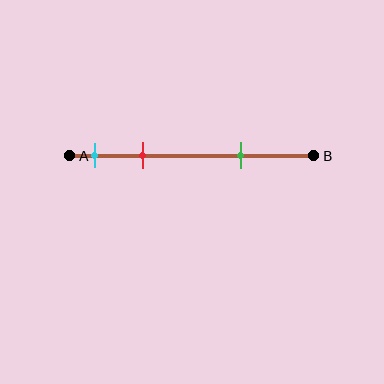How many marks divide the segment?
There are 3 marks dividing the segment.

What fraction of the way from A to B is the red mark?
The red mark is approximately 30% (0.3) of the way from A to B.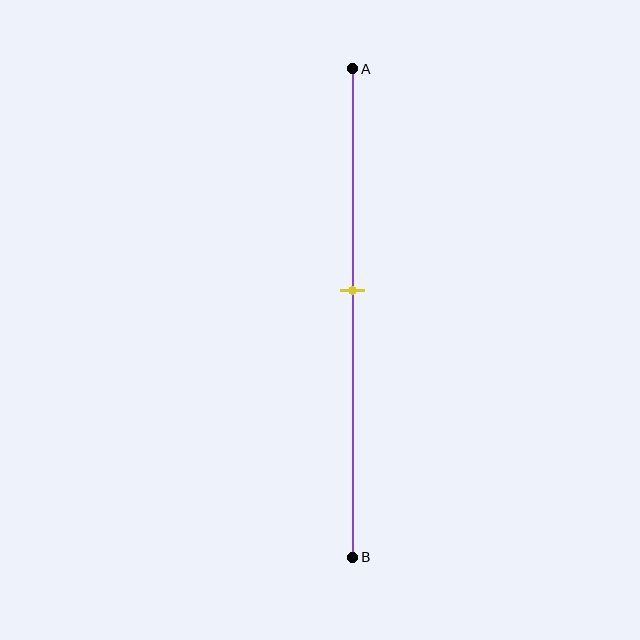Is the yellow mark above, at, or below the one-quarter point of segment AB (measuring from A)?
The yellow mark is below the one-quarter point of segment AB.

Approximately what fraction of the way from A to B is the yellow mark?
The yellow mark is approximately 45% of the way from A to B.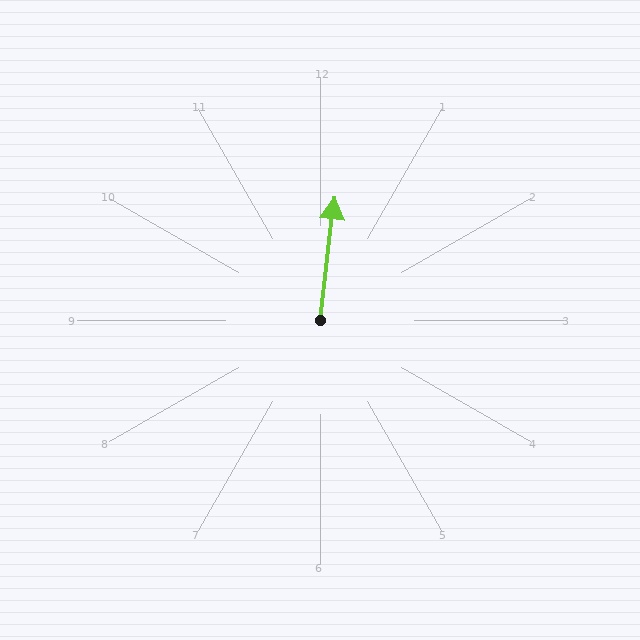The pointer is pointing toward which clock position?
Roughly 12 o'clock.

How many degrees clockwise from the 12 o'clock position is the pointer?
Approximately 7 degrees.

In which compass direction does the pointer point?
North.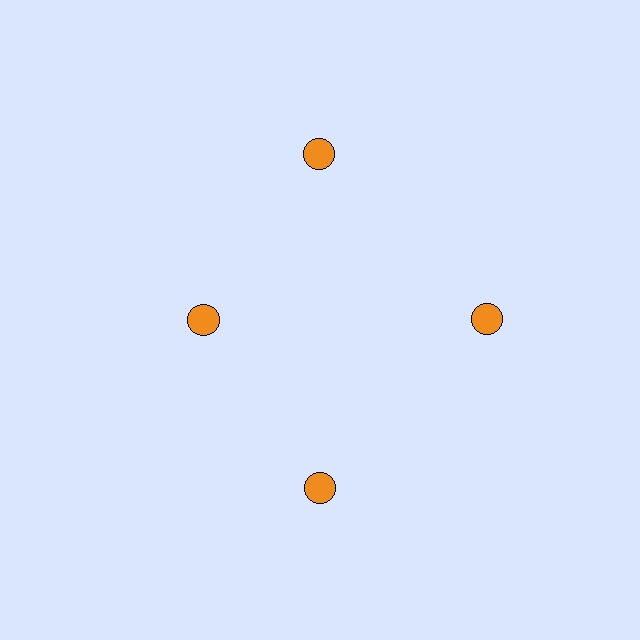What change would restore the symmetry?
The symmetry would be restored by moving it outward, back onto the ring so that all 4 circles sit at equal angles and equal distance from the center.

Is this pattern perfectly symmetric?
No. The 4 orange circles are arranged in a ring, but one element near the 9 o'clock position is pulled inward toward the center, breaking the 4-fold rotational symmetry.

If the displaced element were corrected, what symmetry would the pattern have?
It would have 4-fold rotational symmetry — the pattern would map onto itself every 90 degrees.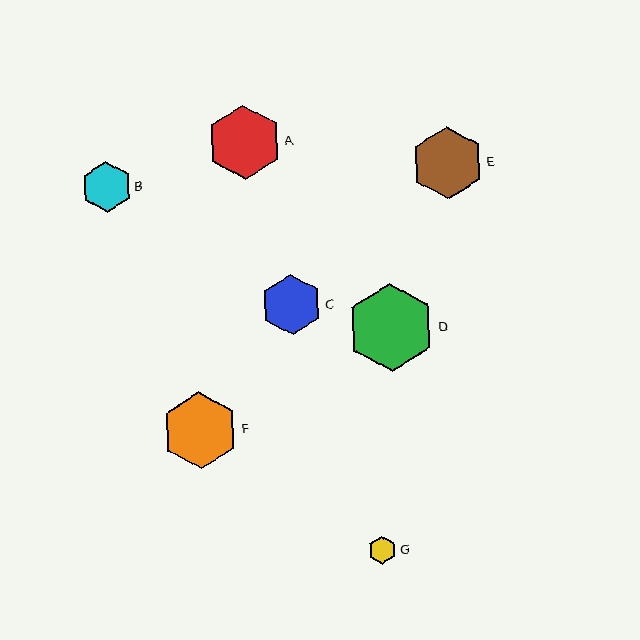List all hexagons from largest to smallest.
From largest to smallest: D, F, A, E, C, B, G.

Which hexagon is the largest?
Hexagon D is the largest with a size of approximately 89 pixels.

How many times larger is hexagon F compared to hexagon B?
Hexagon F is approximately 1.5 times the size of hexagon B.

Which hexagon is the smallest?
Hexagon G is the smallest with a size of approximately 28 pixels.